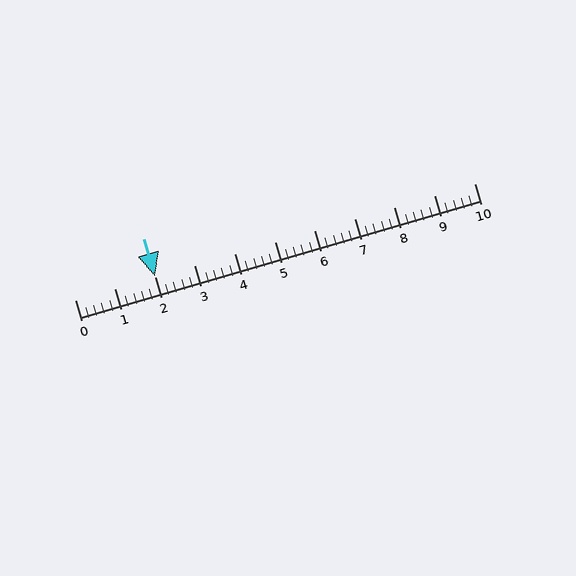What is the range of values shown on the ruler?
The ruler shows values from 0 to 10.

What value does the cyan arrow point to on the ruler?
The cyan arrow points to approximately 2.0.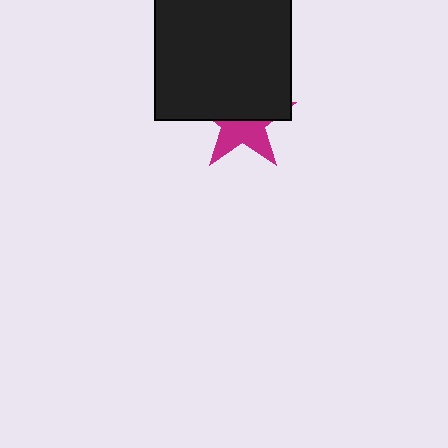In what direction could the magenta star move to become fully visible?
The magenta star could move down. That would shift it out from behind the black square entirely.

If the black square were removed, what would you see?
You would see the complete magenta star.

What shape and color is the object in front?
The object in front is a black square.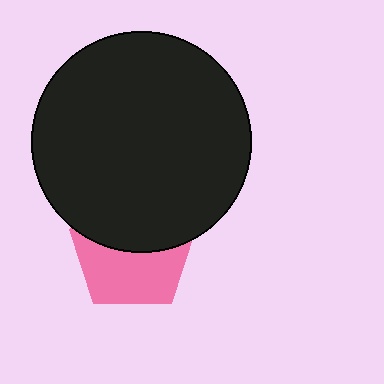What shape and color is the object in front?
The object in front is a black circle.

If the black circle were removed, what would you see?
You would see the complete pink pentagon.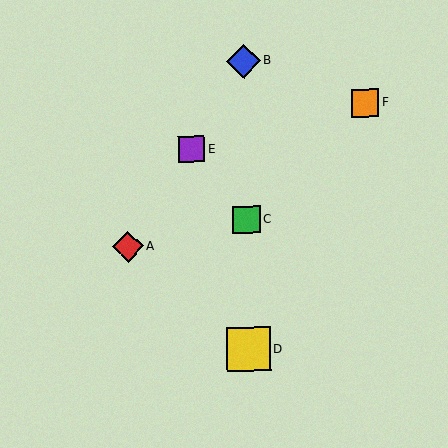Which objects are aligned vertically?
Objects B, C, D are aligned vertically.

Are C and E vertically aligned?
No, C is at x≈246 and E is at x≈191.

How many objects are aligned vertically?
3 objects (B, C, D) are aligned vertically.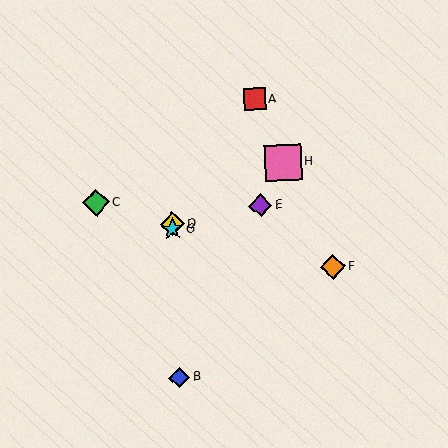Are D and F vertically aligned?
No, D is at x≈172 and F is at x≈333.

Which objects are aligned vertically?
Objects B, D, G are aligned vertically.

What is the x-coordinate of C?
Object C is at x≈96.